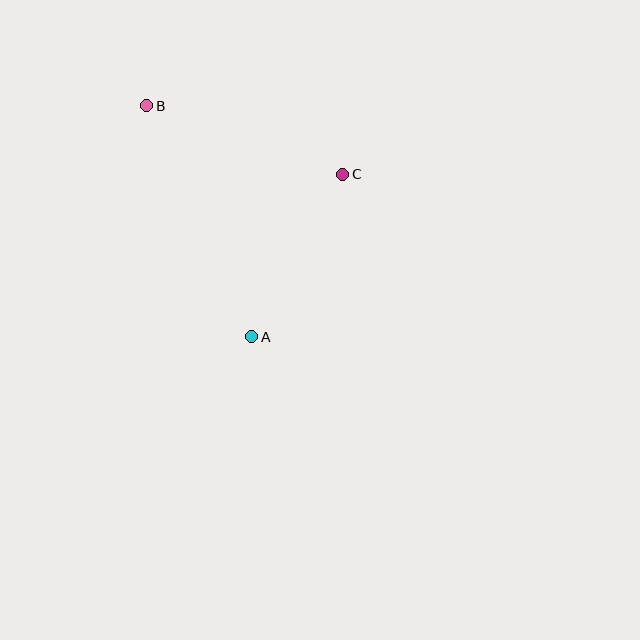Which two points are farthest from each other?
Points A and B are farthest from each other.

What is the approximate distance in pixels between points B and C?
The distance between B and C is approximately 207 pixels.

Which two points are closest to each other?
Points A and C are closest to each other.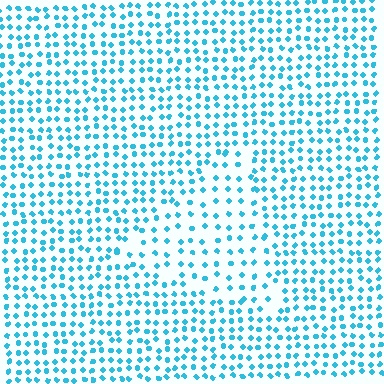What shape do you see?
I see a triangle.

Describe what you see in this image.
The image contains small cyan elements arranged at two different densities. A triangle-shaped region is visible where the elements are less densely packed than the surrounding area.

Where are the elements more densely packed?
The elements are more densely packed outside the triangle boundary.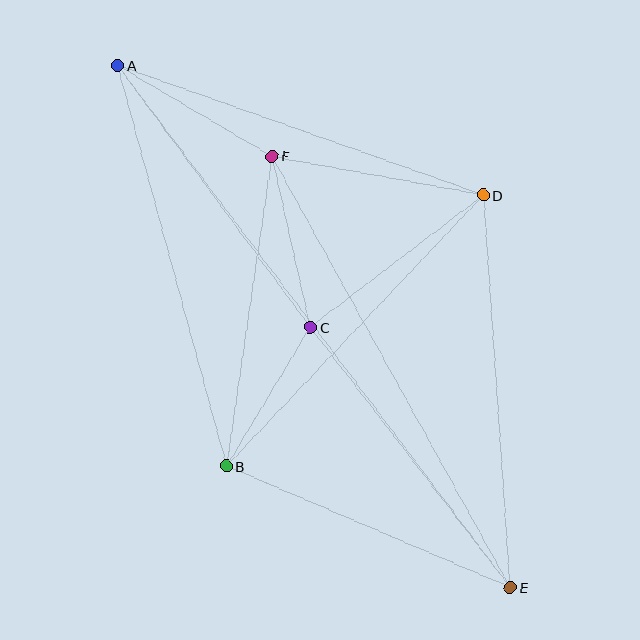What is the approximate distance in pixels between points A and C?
The distance between A and C is approximately 326 pixels.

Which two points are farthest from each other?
Points A and E are farthest from each other.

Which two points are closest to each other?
Points B and C are closest to each other.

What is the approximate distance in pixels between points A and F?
The distance between A and F is approximately 179 pixels.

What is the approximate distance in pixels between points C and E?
The distance between C and E is approximately 328 pixels.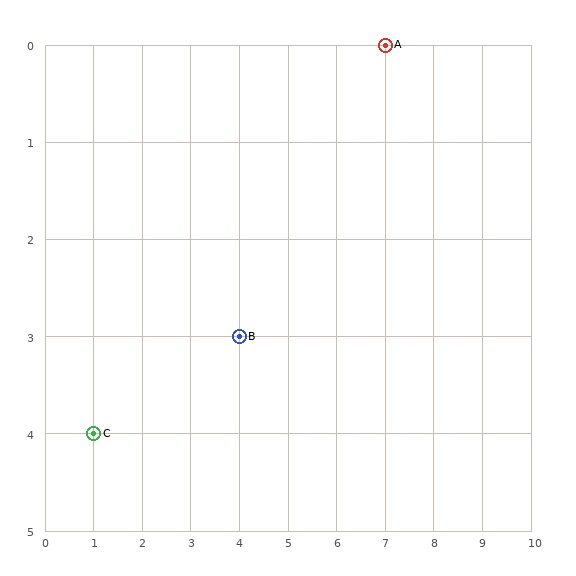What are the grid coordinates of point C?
Point C is at grid coordinates (1, 4).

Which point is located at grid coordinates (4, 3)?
Point B is at (4, 3).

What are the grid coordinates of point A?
Point A is at grid coordinates (7, 0).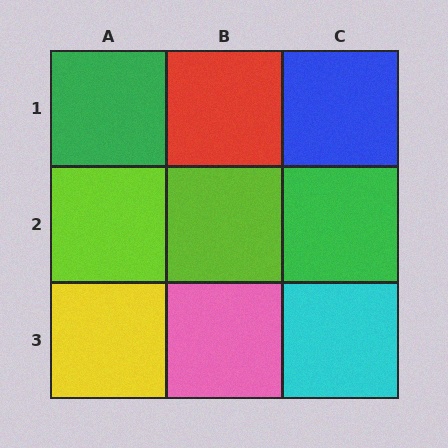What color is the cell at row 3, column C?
Cyan.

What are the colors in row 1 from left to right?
Green, red, blue.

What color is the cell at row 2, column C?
Green.